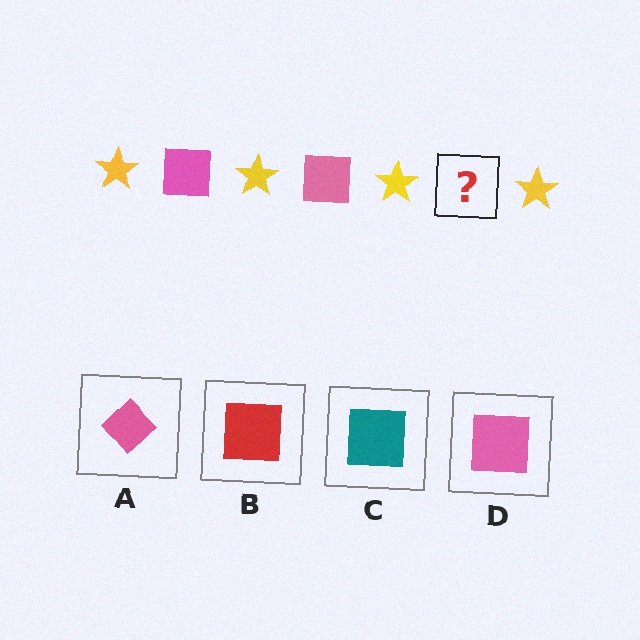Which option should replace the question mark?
Option D.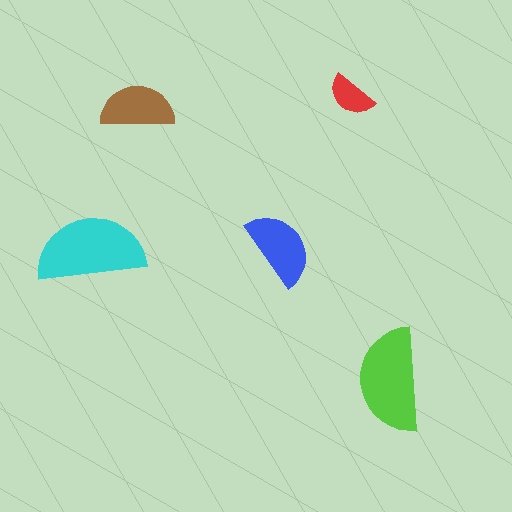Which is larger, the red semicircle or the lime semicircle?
The lime one.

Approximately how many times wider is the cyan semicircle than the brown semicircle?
About 1.5 times wider.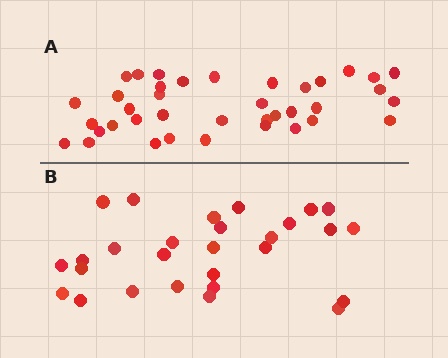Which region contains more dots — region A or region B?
Region A (the top region) has more dots.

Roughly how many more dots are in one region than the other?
Region A has roughly 10 or so more dots than region B.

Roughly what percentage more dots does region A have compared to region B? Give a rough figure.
About 35% more.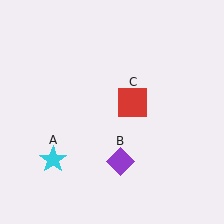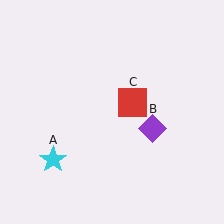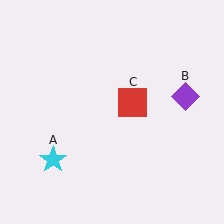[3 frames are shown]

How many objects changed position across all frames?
1 object changed position: purple diamond (object B).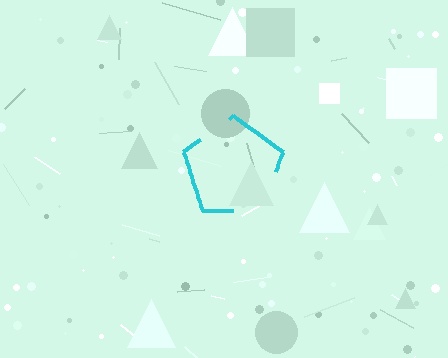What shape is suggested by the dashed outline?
The dashed outline suggests a pentagon.